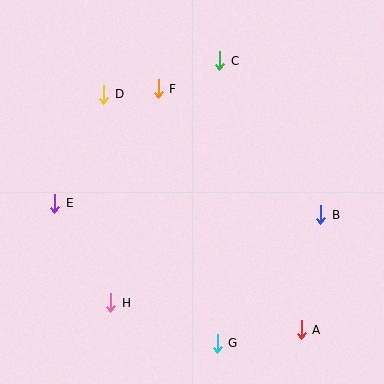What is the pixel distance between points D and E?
The distance between D and E is 119 pixels.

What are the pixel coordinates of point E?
Point E is at (55, 203).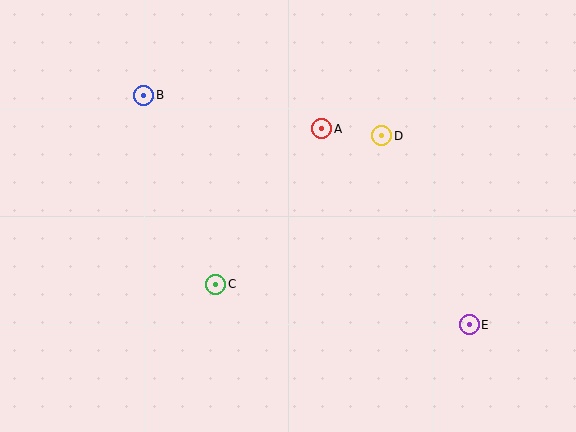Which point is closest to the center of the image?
Point A at (322, 129) is closest to the center.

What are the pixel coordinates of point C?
Point C is at (216, 284).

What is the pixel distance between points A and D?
The distance between A and D is 60 pixels.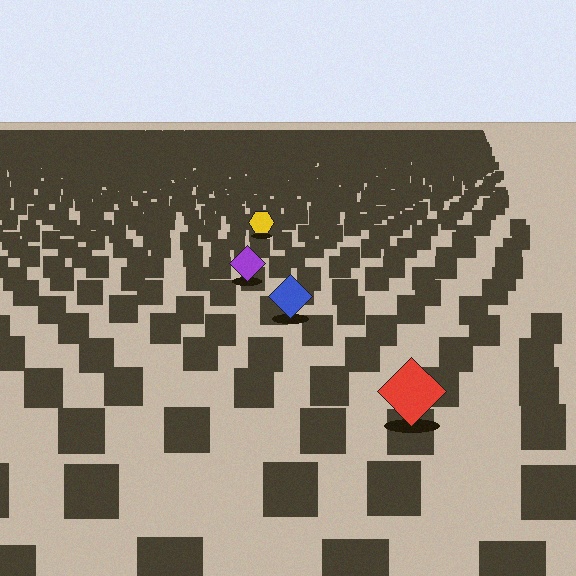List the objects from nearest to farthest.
From nearest to farthest: the red diamond, the blue diamond, the purple diamond, the yellow hexagon.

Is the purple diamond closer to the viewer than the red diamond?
No. The red diamond is closer — you can tell from the texture gradient: the ground texture is coarser near it.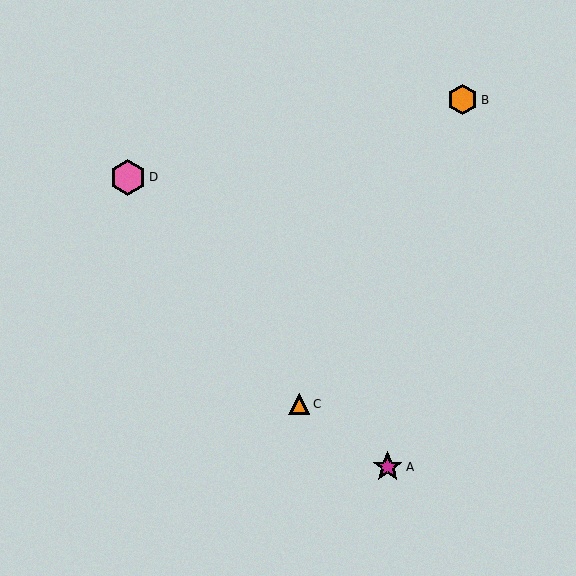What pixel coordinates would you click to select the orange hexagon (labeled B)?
Click at (463, 100) to select the orange hexagon B.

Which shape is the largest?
The pink hexagon (labeled D) is the largest.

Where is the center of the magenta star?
The center of the magenta star is at (388, 467).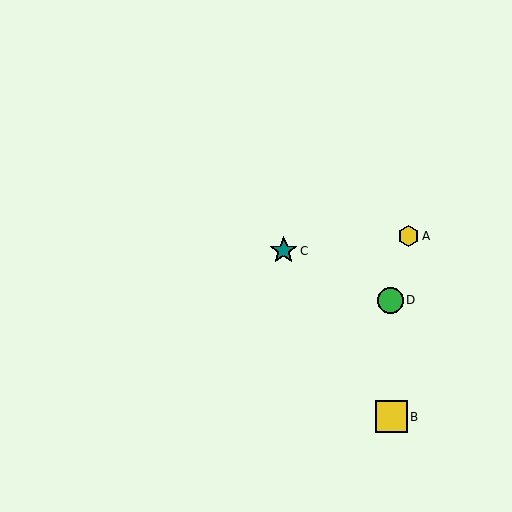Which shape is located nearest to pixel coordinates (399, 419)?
The yellow square (labeled B) at (391, 417) is nearest to that location.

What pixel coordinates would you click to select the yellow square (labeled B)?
Click at (391, 417) to select the yellow square B.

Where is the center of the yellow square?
The center of the yellow square is at (391, 417).